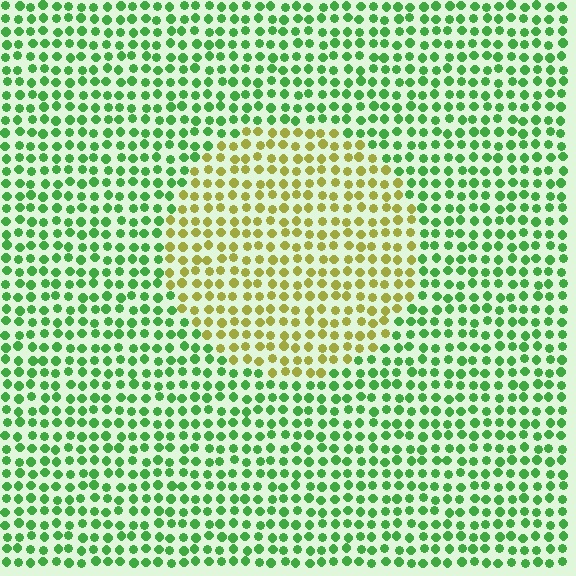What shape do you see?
I see a circle.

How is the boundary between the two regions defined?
The boundary is defined purely by a slight shift in hue (about 55 degrees). Spacing, size, and orientation are identical on both sides.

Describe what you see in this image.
The image is filled with small green elements in a uniform arrangement. A circle-shaped region is visible where the elements are tinted to a slightly different hue, forming a subtle color boundary.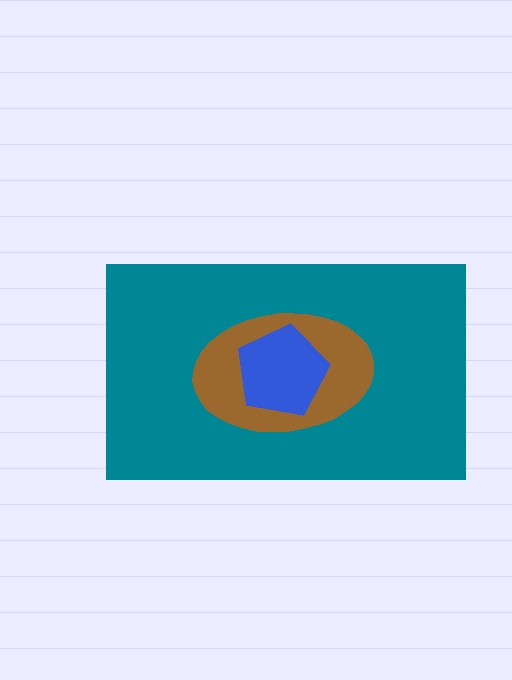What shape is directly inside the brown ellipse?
The blue pentagon.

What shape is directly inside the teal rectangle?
The brown ellipse.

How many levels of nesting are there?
3.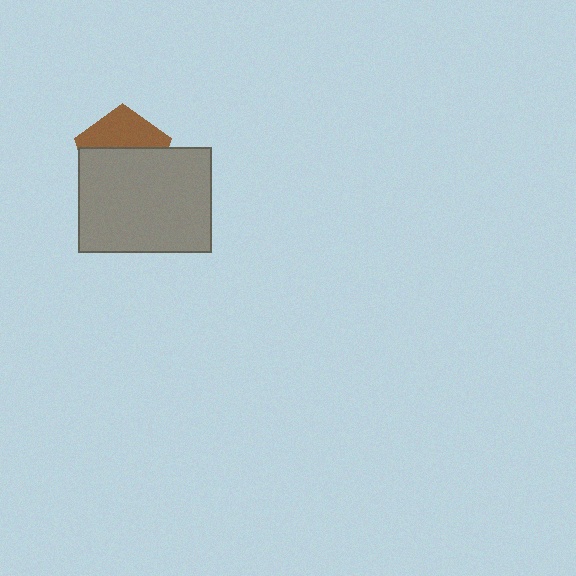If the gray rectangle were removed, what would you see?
You would see the complete brown pentagon.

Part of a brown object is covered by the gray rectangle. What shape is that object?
It is a pentagon.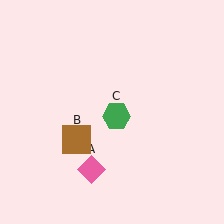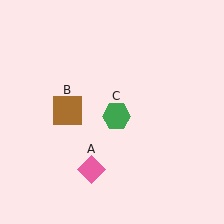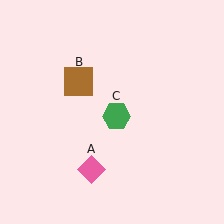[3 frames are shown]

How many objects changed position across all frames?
1 object changed position: brown square (object B).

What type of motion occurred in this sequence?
The brown square (object B) rotated clockwise around the center of the scene.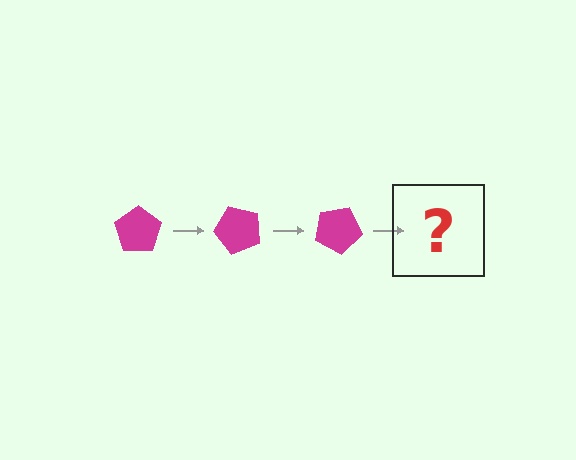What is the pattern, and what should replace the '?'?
The pattern is that the pentagon rotates 50 degrees each step. The '?' should be a magenta pentagon rotated 150 degrees.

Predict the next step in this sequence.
The next step is a magenta pentagon rotated 150 degrees.